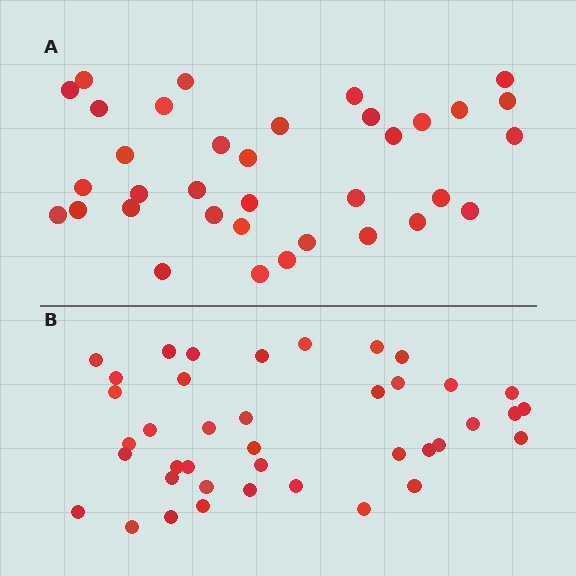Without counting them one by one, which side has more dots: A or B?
Region B (the bottom region) has more dots.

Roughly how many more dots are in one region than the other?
Region B has about 5 more dots than region A.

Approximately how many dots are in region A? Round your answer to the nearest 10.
About 40 dots. (The exact count is 35, which rounds to 40.)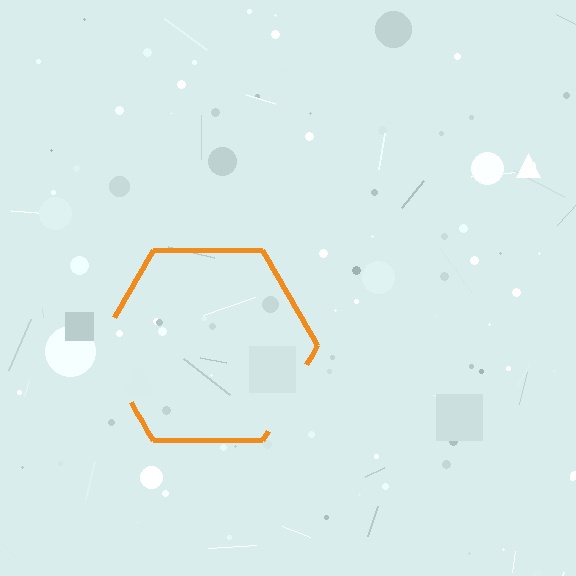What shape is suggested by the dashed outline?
The dashed outline suggests a hexagon.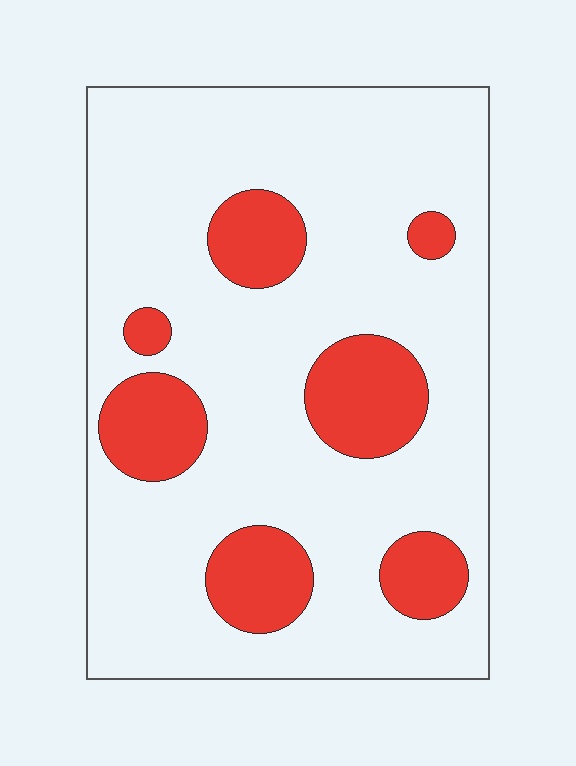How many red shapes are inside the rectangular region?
7.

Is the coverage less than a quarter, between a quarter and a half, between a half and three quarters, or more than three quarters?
Less than a quarter.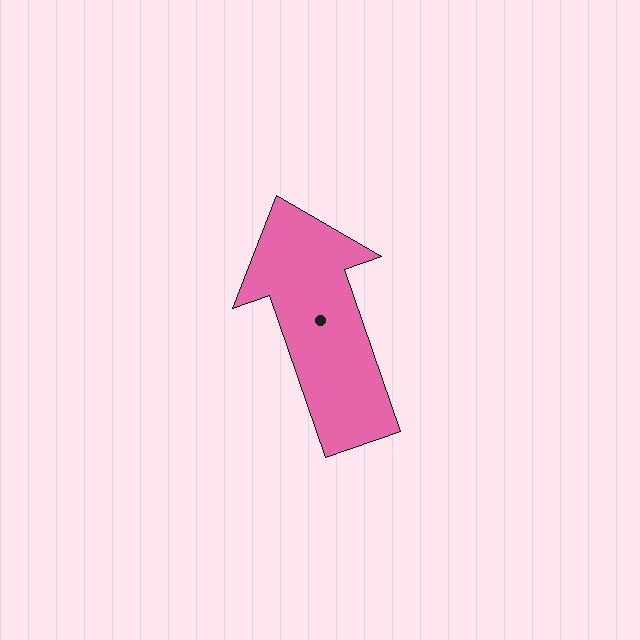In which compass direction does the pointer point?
North.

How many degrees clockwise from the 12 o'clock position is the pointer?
Approximately 341 degrees.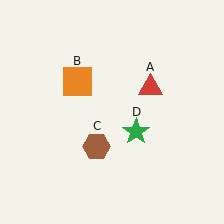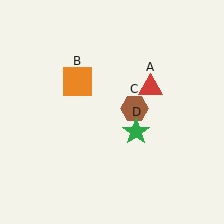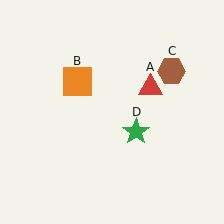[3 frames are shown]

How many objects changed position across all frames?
1 object changed position: brown hexagon (object C).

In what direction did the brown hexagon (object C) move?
The brown hexagon (object C) moved up and to the right.